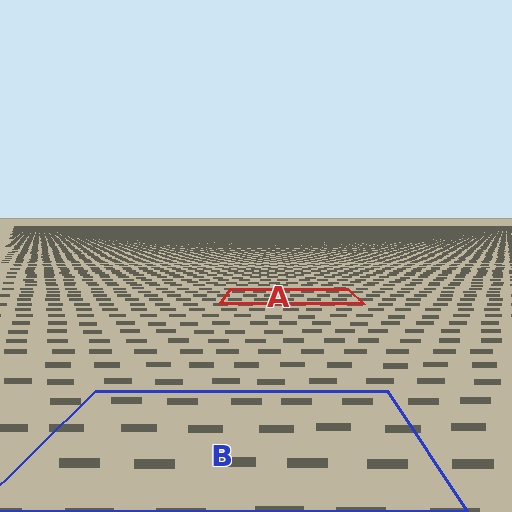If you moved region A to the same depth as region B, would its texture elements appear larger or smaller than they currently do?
They would appear larger. At a closer depth, the same texture elements are projected at a bigger on-screen size.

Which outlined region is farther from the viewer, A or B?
Region A is farther from the viewer — the texture elements inside it appear smaller and more densely packed.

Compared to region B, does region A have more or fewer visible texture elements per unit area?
Region A has more texture elements per unit area — they are packed more densely because it is farther away.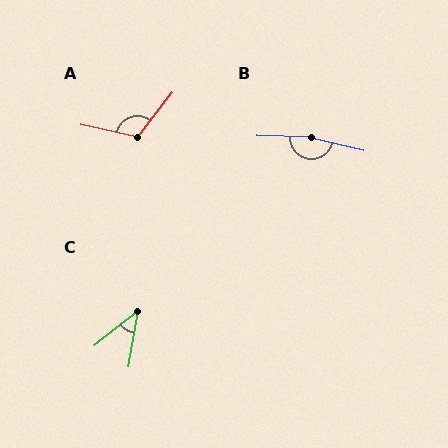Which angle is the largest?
B, at approximately 168 degrees.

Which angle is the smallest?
C, at approximately 42 degrees.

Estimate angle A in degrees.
Approximately 115 degrees.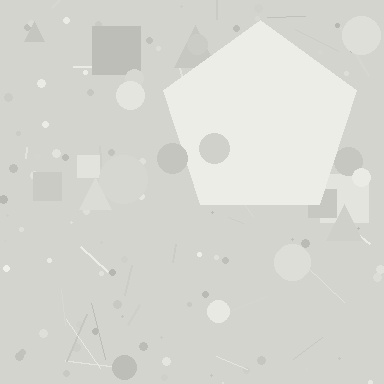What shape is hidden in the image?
A pentagon is hidden in the image.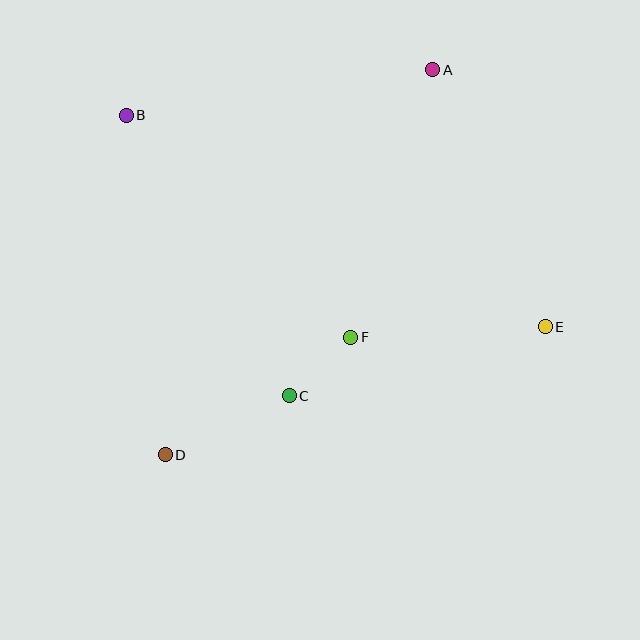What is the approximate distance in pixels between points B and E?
The distance between B and E is approximately 469 pixels.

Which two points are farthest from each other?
Points A and D are farthest from each other.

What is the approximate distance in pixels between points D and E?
The distance between D and E is approximately 401 pixels.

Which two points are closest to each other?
Points C and F are closest to each other.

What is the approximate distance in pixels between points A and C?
The distance between A and C is approximately 356 pixels.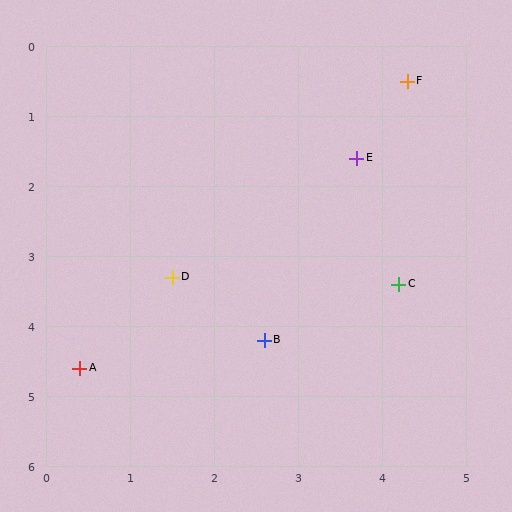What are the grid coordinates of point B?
Point B is at approximately (2.6, 4.2).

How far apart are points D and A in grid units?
Points D and A are about 1.7 grid units apart.